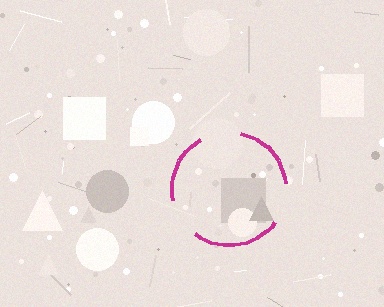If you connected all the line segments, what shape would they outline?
They would outline a circle.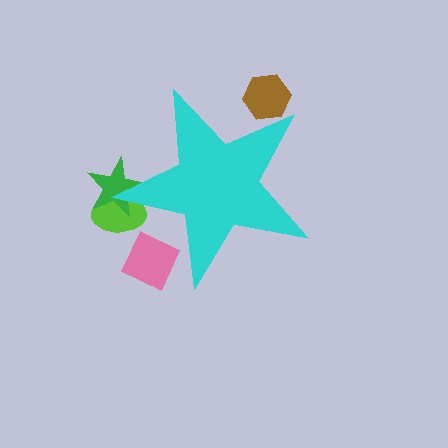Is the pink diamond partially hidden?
Yes, the pink diamond is partially hidden behind the cyan star.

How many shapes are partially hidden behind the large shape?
4 shapes are partially hidden.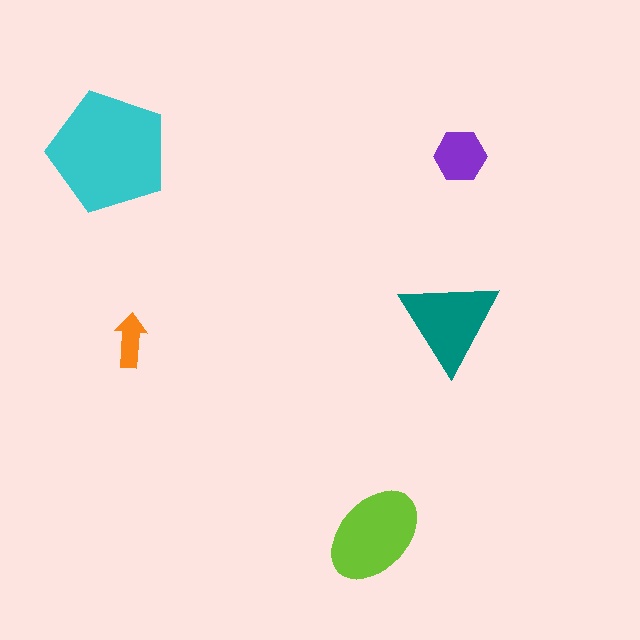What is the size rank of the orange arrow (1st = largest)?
5th.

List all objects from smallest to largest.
The orange arrow, the purple hexagon, the teal triangle, the lime ellipse, the cyan pentagon.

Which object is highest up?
The cyan pentagon is topmost.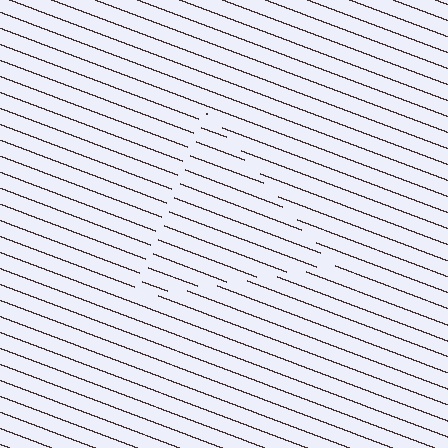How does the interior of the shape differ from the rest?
The interior of the shape contains the same grating, shifted by half a period — the contour is defined by the phase discontinuity where line-ends from the inner and outer gratings abut.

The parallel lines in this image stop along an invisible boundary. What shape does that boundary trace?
An illusory triangle. The interior of the shape contains the same grating, shifted by half a period — the contour is defined by the phase discontinuity where line-ends from the inner and outer gratings abut.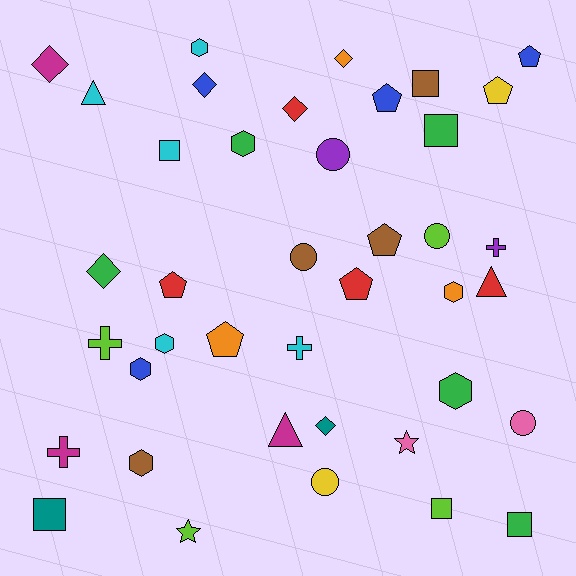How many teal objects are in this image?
There are 2 teal objects.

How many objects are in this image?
There are 40 objects.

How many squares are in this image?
There are 6 squares.